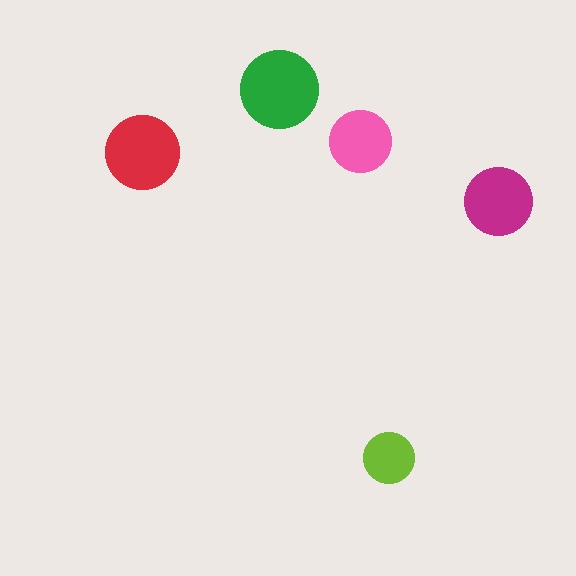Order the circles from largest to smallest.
the green one, the red one, the magenta one, the pink one, the lime one.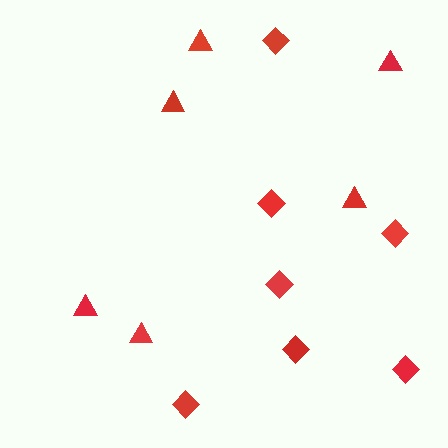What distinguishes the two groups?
There are 2 groups: one group of diamonds (7) and one group of triangles (6).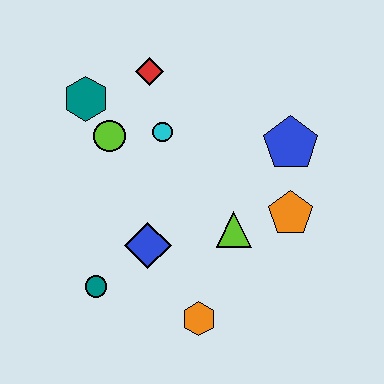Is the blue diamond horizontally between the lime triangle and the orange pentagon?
No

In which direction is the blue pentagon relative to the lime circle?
The blue pentagon is to the right of the lime circle.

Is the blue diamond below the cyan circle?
Yes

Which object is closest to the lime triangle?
The orange pentagon is closest to the lime triangle.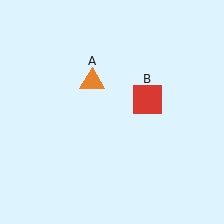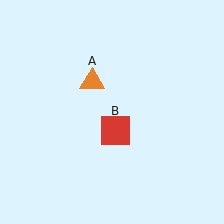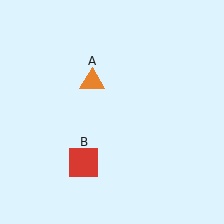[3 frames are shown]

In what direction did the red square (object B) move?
The red square (object B) moved down and to the left.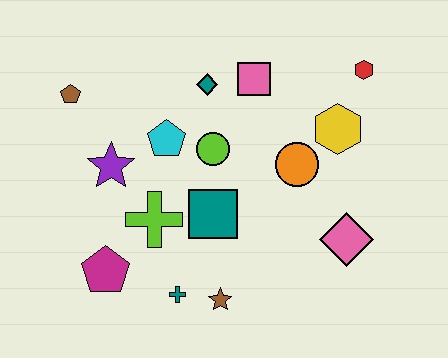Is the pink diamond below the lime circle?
Yes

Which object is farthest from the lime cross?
The red hexagon is farthest from the lime cross.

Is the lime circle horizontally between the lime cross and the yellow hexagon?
Yes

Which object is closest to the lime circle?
The cyan pentagon is closest to the lime circle.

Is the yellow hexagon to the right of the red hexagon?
No